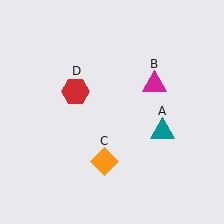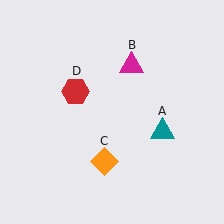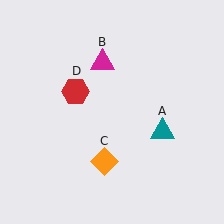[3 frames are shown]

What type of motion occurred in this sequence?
The magenta triangle (object B) rotated counterclockwise around the center of the scene.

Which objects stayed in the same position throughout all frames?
Teal triangle (object A) and orange diamond (object C) and red hexagon (object D) remained stationary.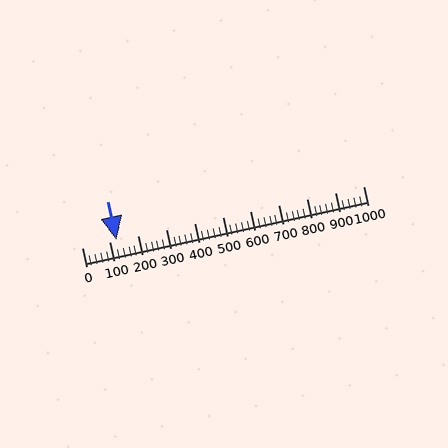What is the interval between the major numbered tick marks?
The major tick marks are spaced 100 units apart.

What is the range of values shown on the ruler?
The ruler shows values from 0 to 1000.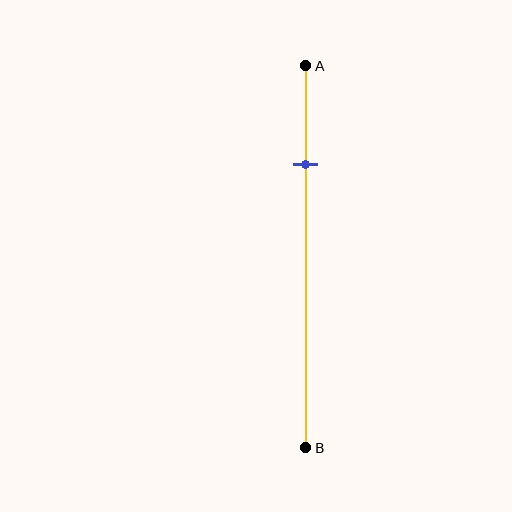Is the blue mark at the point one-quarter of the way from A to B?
Yes, the mark is approximately at the one-quarter point.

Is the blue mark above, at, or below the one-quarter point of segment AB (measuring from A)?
The blue mark is approximately at the one-quarter point of segment AB.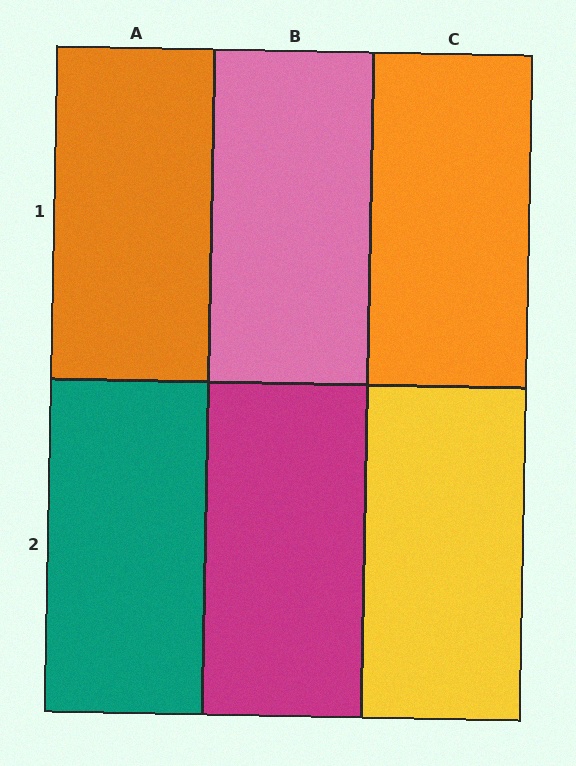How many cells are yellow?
1 cell is yellow.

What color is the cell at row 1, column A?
Orange.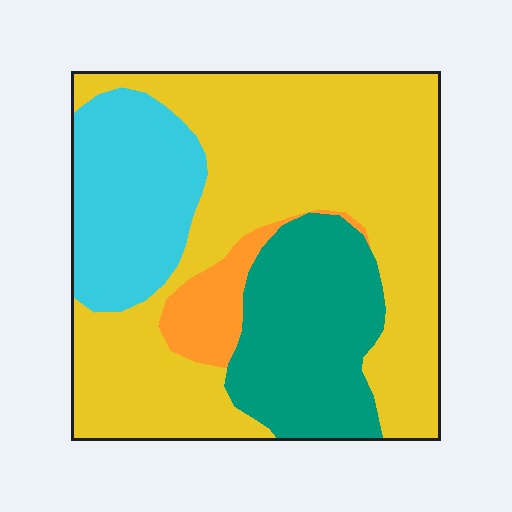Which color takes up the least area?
Orange, at roughly 5%.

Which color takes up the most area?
Yellow, at roughly 55%.